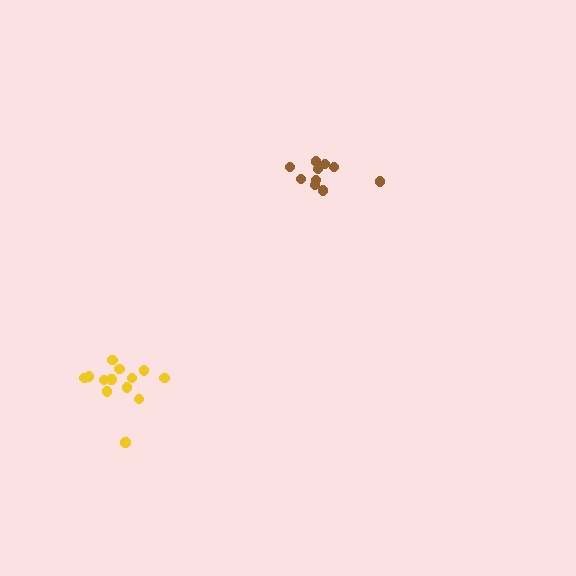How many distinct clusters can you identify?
There are 2 distinct clusters.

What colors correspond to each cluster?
The clusters are colored: yellow, brown.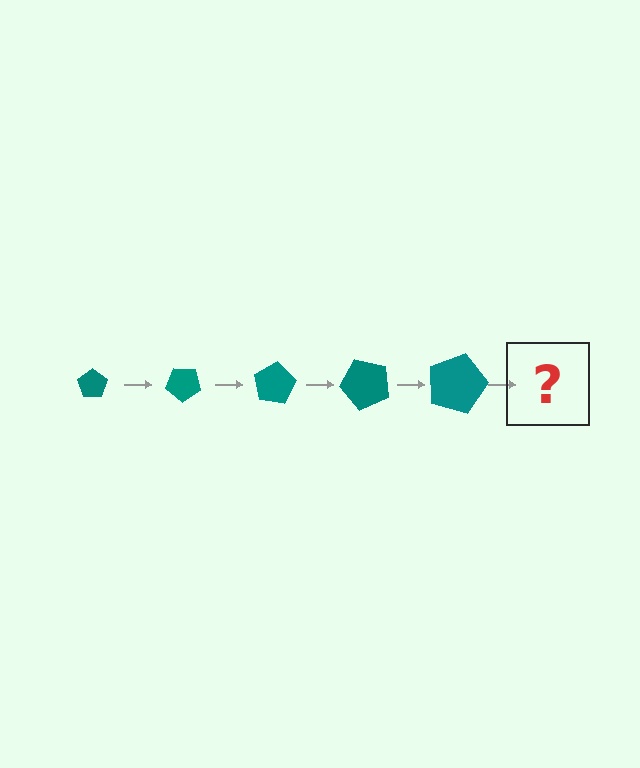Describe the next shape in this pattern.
It should be a pentagon, larger than the previous one and rotated 200 degrees from the start.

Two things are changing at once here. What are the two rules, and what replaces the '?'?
The two rules are that the pentagon grows larger each step and it rotates 40 degrees each step. The '?' should be a pentagon, larger than the previous one and rotated 200 degrees from the start.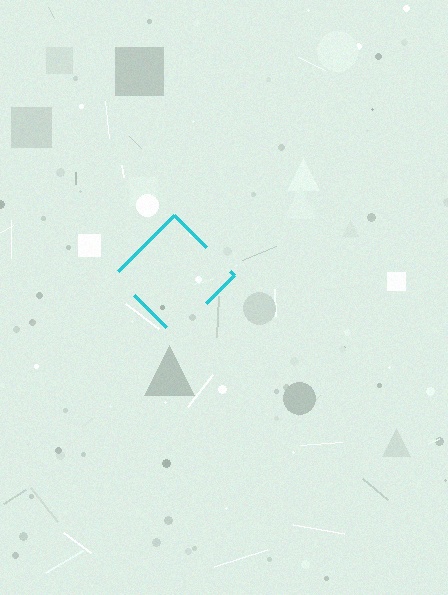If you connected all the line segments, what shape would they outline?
They would outline a diamond.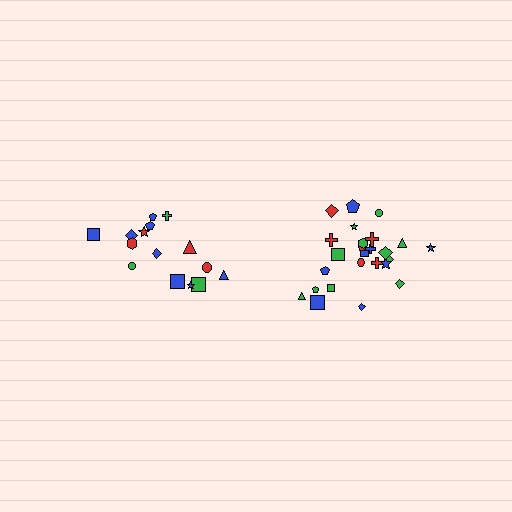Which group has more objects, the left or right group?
The right group.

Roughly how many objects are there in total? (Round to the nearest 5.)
Roughly 40 objects in total.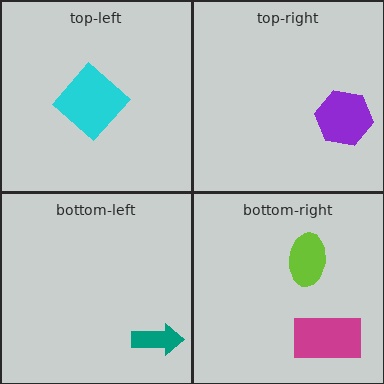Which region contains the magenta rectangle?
The bottom-right region.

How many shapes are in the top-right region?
1.